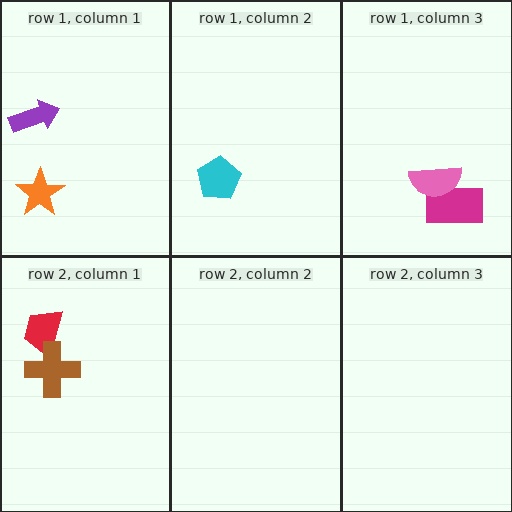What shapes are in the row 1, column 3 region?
The magenta rectangle, the pink semicircle.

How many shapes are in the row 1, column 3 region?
2.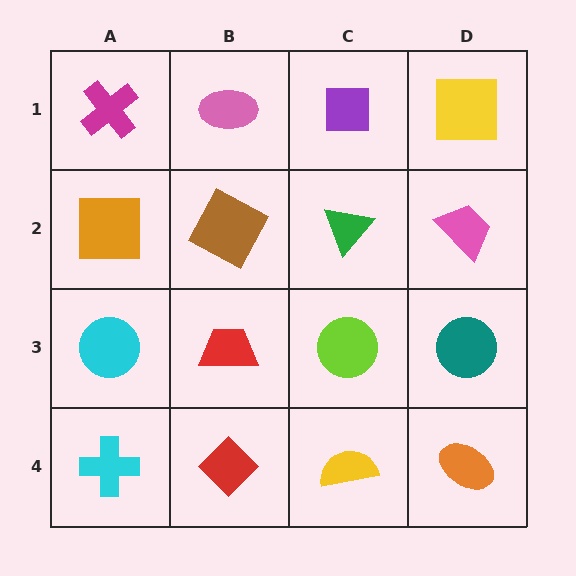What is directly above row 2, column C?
A purple square.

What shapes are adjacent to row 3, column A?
An orange square (row 2, column A), a cyan cross (row 4, column A), a red trapezoid (row 3, column B).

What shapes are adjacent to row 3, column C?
A green triangle (row 2, column C), a yellow semicircle (row 4, column C), a red trapezoid (row 3, column B), a teal circle (row 3, column D).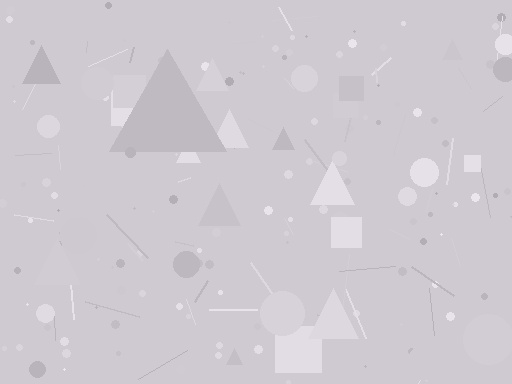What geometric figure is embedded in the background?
A triangle is embedded in the background.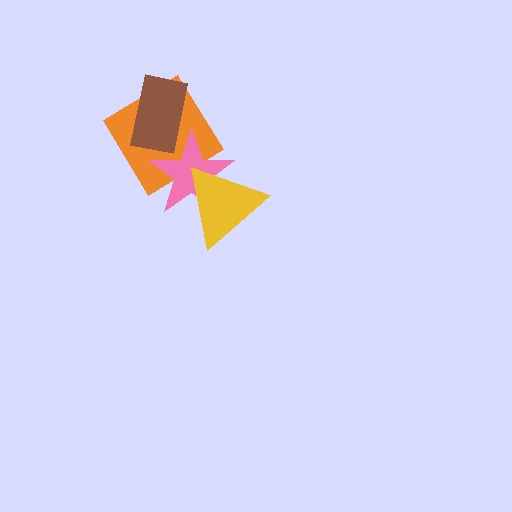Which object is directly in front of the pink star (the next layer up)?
The yellow triangle is directly in front of the pink star.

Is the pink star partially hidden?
Yes, it is partially covered by another shape.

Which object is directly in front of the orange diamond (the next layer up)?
The pink star is directly in front of the orange diamond.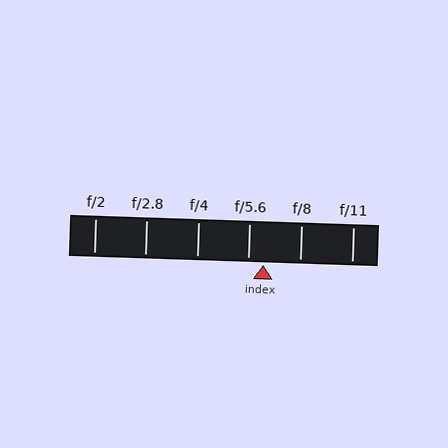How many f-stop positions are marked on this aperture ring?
There are 6 f-stop positions marked.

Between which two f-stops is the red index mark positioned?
The index mark is between f/5.6 and f/8.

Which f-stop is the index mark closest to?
The index mark is closest to f/5.6.